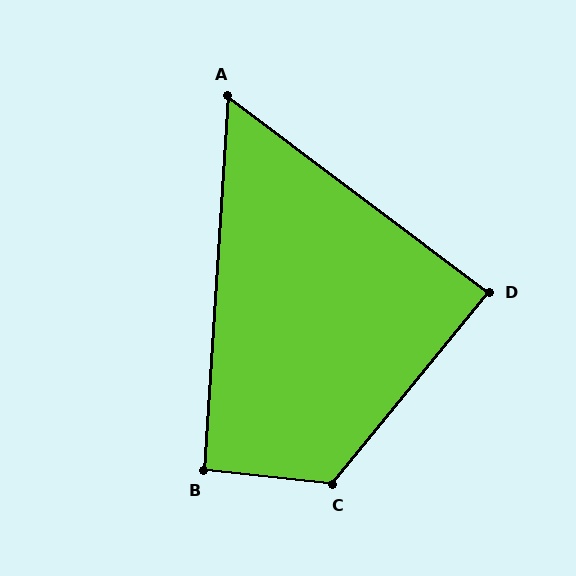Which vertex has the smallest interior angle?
A, at approximately 57 degrees.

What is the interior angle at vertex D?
Approximately 88 degrees (approximately right).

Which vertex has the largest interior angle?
C, at approximately 123 degrees.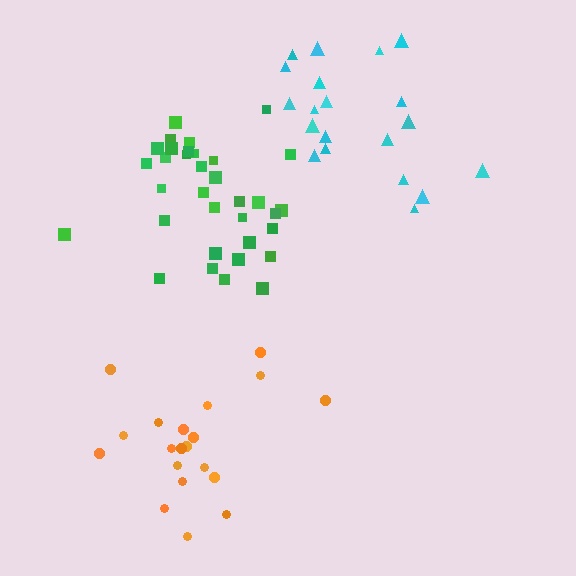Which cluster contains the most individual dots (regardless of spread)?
Green (34).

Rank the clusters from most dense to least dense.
green, cyan, orange.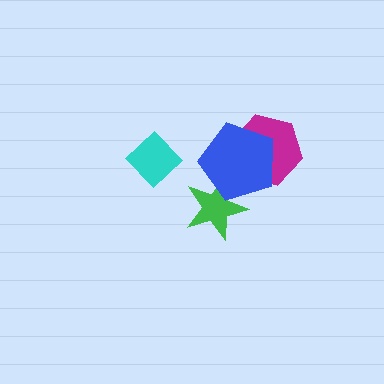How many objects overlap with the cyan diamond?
0 objects overlap with the cyan diamond.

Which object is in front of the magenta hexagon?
The blue pentagon is in front of the magenta hexagon.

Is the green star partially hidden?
Yes, it is partially covered by another shape.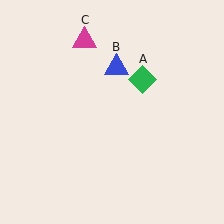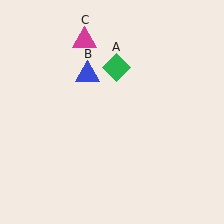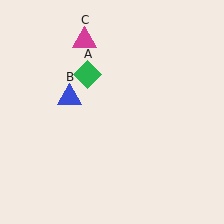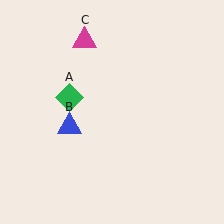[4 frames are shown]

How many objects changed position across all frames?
2 objects changed position: green diamond (object A), blue triangle (object B).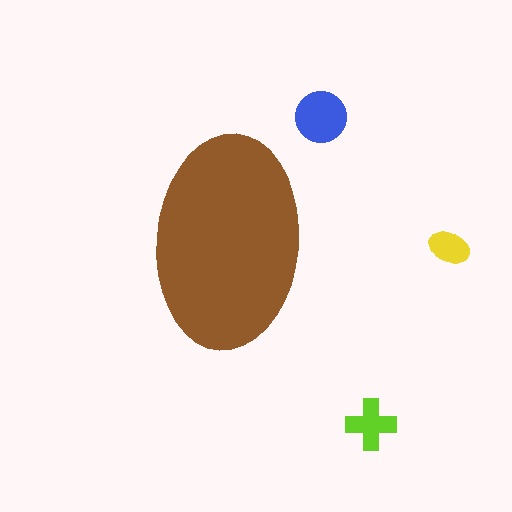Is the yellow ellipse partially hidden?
No, the yellow ellipse is fully visible.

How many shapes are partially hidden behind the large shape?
0 shapes are partially hidden.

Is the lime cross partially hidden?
No, the lime cross is fully visible.